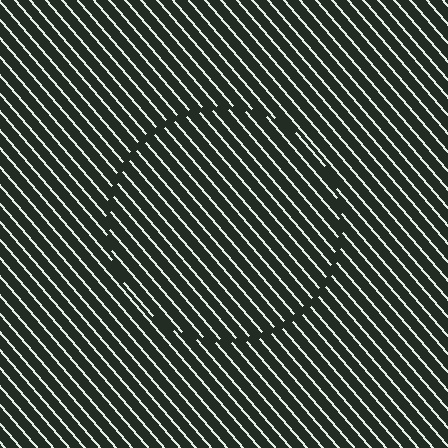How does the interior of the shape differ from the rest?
The interior of the shape contains the same grating, shifted by half a period — the contour is defined by the phase discontinuity where line-ends from the inner and outer gratings abut.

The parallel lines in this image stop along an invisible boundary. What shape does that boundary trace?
An illusory circle. The interior of the shape contains the same grating, shifted by half a period — the contour is defined by the phase discontinuity where line-ends from the inner and outer gratings abut.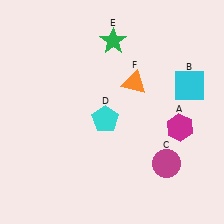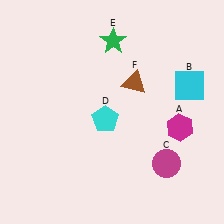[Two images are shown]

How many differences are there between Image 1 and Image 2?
There is 1 difference between the two images.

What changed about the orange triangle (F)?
In Image 1, F is orange. In Image 2, it changed to brown.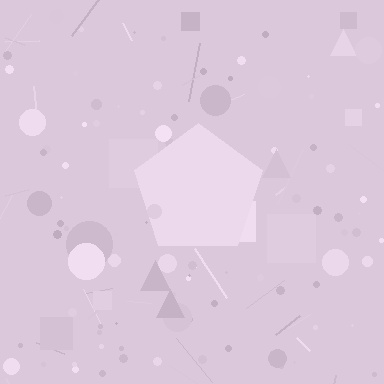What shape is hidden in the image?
A pentagon is hidden in the image.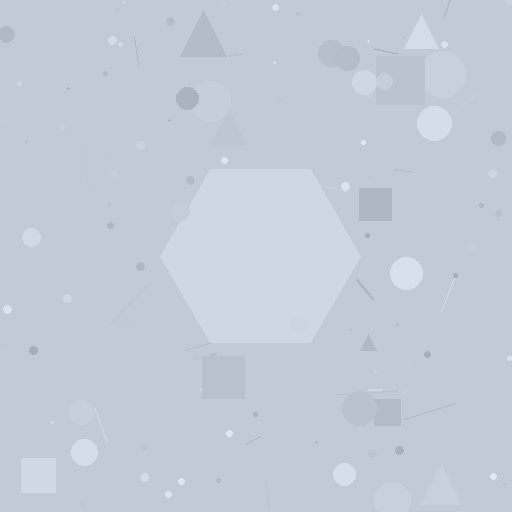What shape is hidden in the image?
A hexagon is hidden in the image.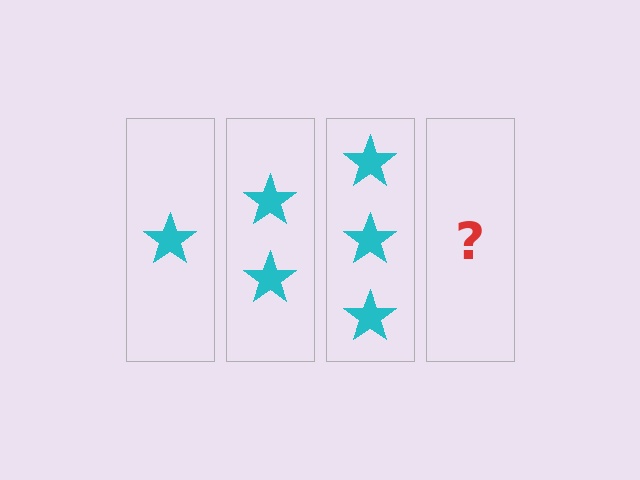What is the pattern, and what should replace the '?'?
The pattern is that each step adds one more star. The '?' should be 4 stars.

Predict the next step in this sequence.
The next step is 4 stars.